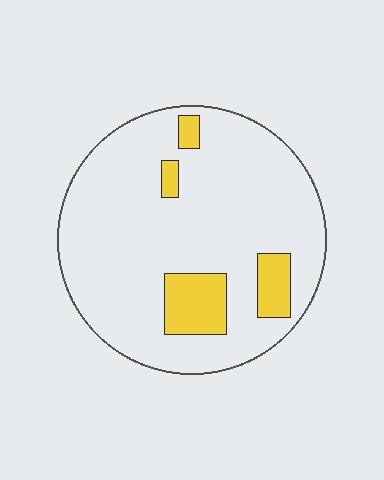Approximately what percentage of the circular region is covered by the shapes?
Approximately 15%.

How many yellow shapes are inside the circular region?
4.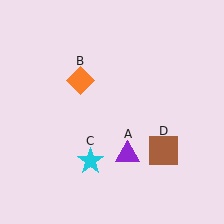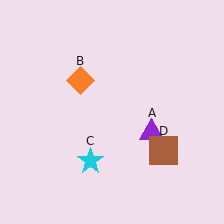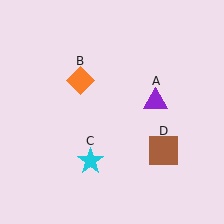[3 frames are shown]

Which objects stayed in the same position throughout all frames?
Orange diamond (object B) and cyan star (object C) and brown square (object D) remained stationary.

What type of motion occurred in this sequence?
The purple triangle (object A) rotated counterclockwise around the center of the scene.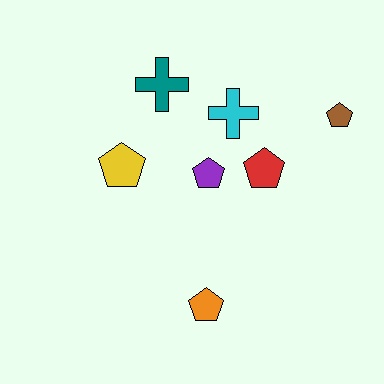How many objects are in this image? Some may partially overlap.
There are 7 objects.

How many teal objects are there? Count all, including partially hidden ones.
There is 1 teal object.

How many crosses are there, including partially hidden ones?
There are 2 crosses.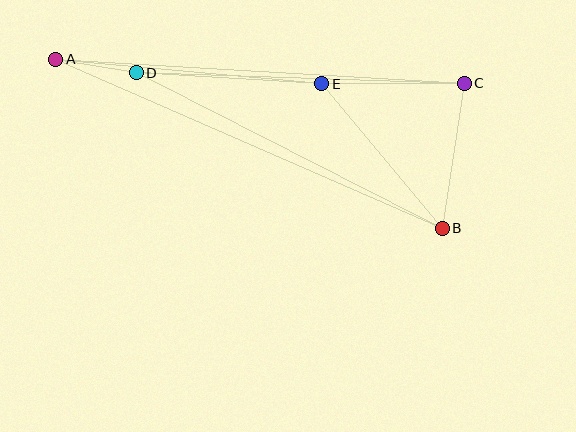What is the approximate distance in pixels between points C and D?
The distance between C and D is approximately 328 pixels.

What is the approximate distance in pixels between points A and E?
The distance between A and E is approximately 267 pixels.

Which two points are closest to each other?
Points A and D are closest to each other.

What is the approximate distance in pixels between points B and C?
The distance between B and C is approximately 147 pixels.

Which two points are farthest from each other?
Points A and B are farthest from each other.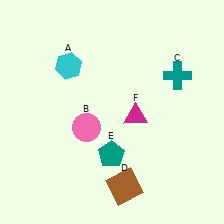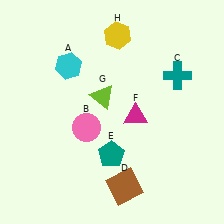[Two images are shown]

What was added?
A lime triangle (G), a yellow hexagon (H) were added in Image 2.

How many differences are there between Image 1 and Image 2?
There are 2 differences between the two images.